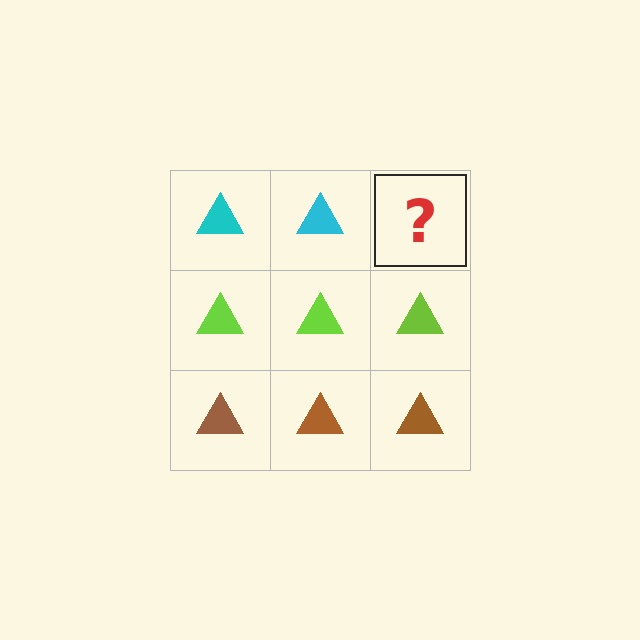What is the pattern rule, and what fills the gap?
The rule is that each row has a consistent color. The gap should be filled with a cyan triangle.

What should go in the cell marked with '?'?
The missing cell should contain a cyan triangle.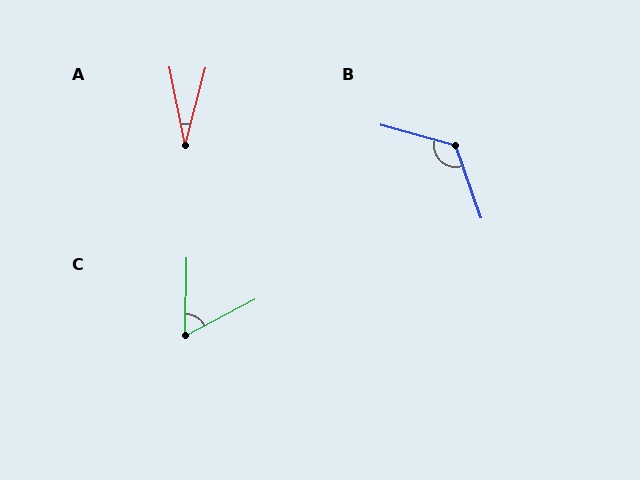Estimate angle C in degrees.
Approximately 62 degrees.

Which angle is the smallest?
A, at approximately 26 degrees.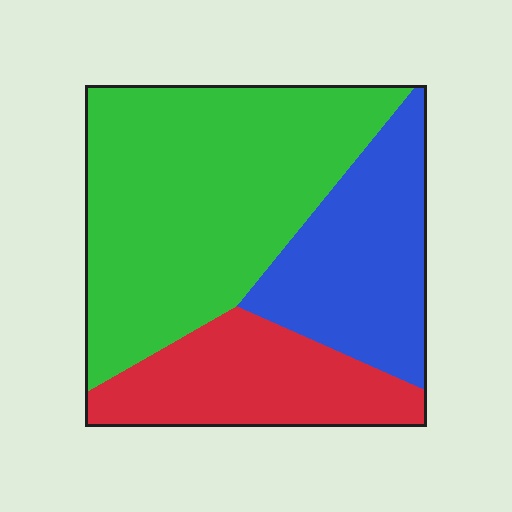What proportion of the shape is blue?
Blue takes up between a quarter and a half of the shape.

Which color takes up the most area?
Green, at roughly 50%.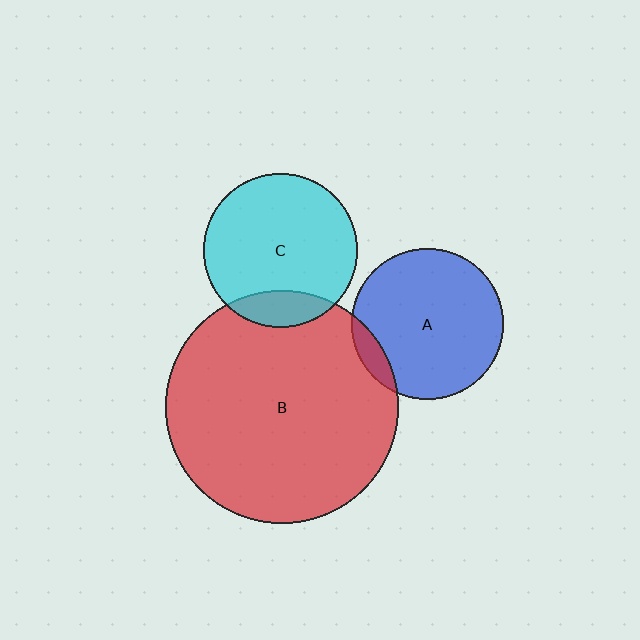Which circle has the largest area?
Circle B (red).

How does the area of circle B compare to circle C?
Approximately 2.3 times.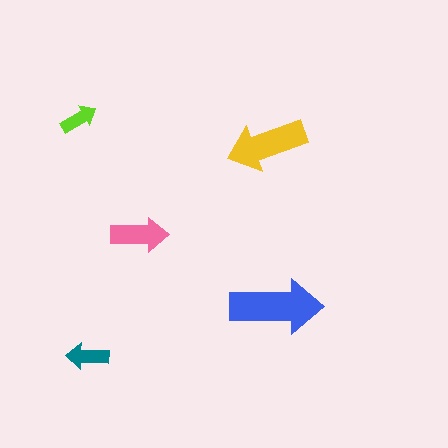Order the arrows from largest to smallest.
the blue one, the yellow one, the pink one, the teal one, the lime one.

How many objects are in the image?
There are 5 objects in the image.